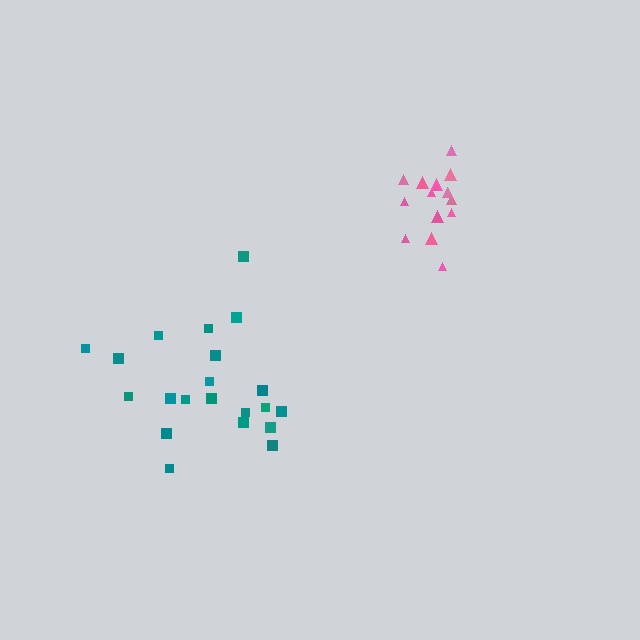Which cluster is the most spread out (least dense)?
Teal.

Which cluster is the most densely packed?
Pink.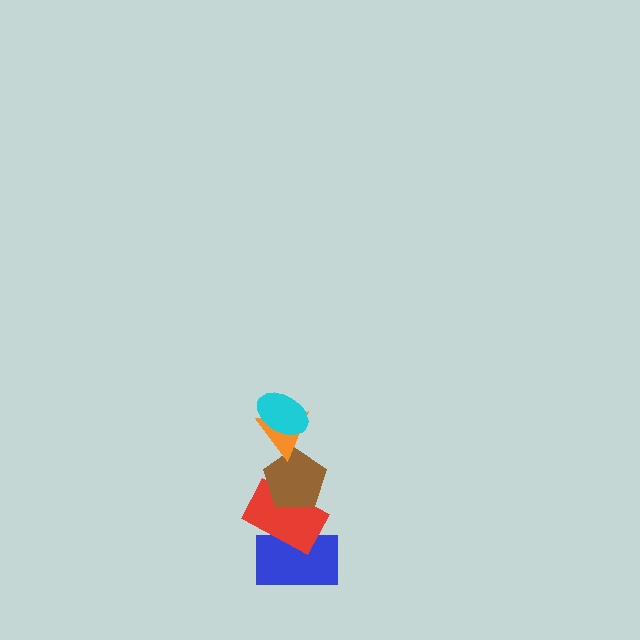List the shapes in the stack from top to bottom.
From top to bottom: the cyan ellipse, the orange triangle, the brown pentagon, the red rectangle, the blue rectangle.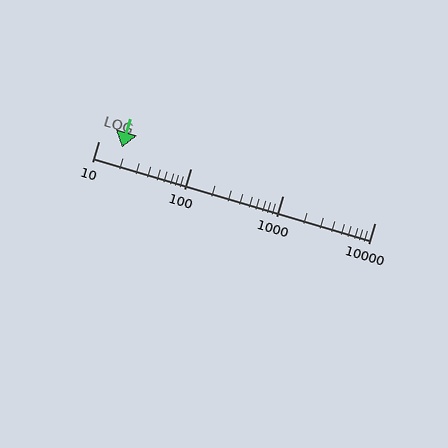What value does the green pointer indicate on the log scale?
The pointer indicates approximately 18.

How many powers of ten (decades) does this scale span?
The scale spans 3 decades, from 10 to 10000.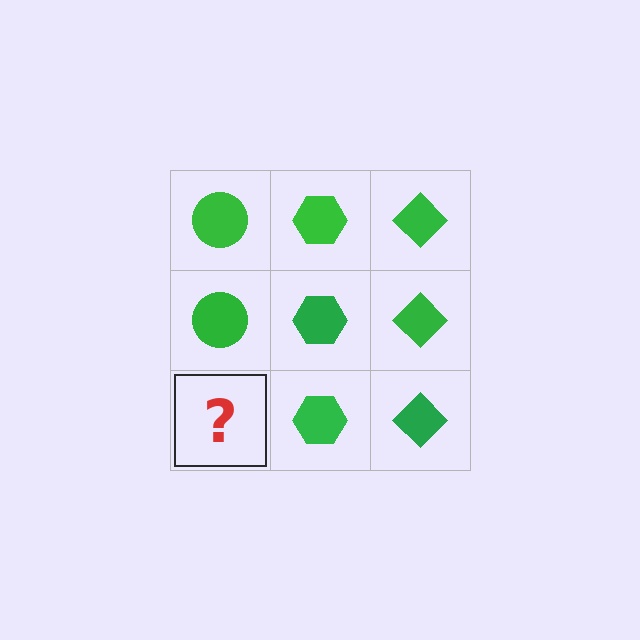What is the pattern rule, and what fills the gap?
The rule is that each column has a consistent shape. The gap should be filled with a green circle.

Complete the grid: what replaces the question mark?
The question mark should be replaced with a green circle.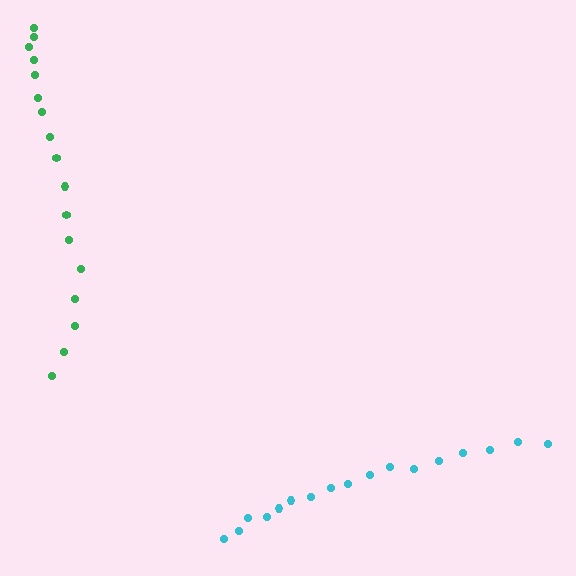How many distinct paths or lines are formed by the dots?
There are 2 distinct paths.